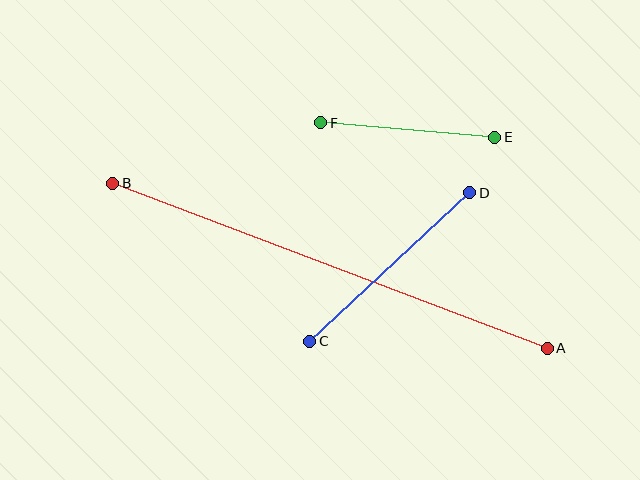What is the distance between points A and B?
The distance is approximately 465 pixels.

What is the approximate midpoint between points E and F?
The midpoint is at approximately (408, 130) pixels.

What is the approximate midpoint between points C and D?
The midpoint is at approximately (390, 267) pixels.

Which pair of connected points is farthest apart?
Points A and B are farthest apart.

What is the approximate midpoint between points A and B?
The midpoint is at approximately (330, 266) pixels.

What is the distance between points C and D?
The distance is approximately 218 pixels.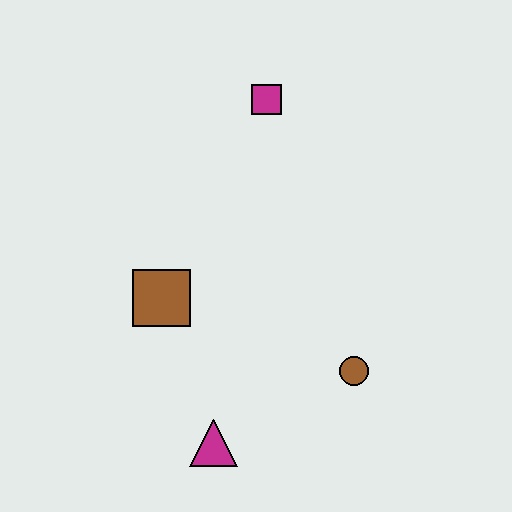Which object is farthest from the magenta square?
The magenta triangle is farthest from the magenta square.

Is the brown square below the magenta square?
Yes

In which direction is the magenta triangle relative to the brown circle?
The magenta triangle is to the left of the brown circle.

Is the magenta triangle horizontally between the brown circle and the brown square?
Yes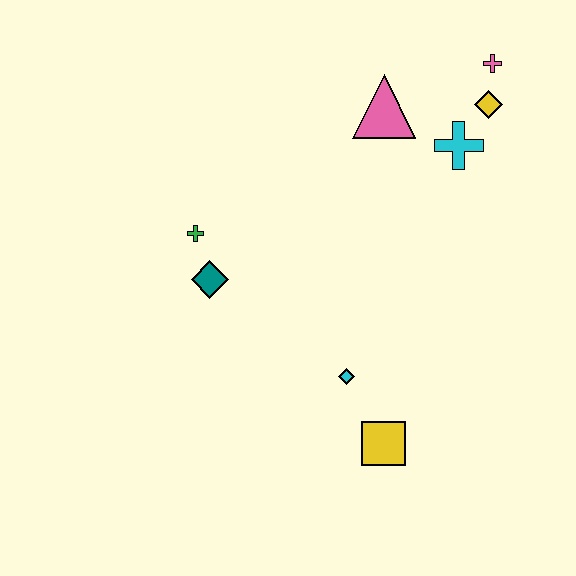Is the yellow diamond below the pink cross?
Yes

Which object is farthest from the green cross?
The pink cross is farthest from the green cross.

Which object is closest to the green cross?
The teal diamond is closest to the green cross.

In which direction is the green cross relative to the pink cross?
The green cross is to the left of the pink cross.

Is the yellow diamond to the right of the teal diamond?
Yes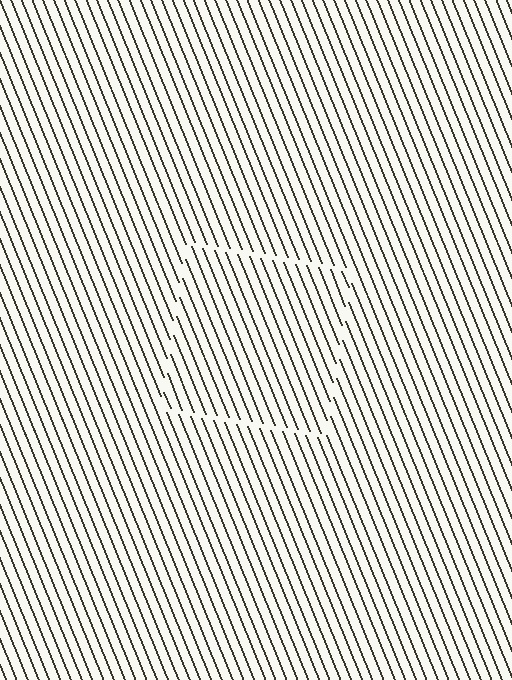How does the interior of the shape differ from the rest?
The interior of the shape contains the same grating, shifted by half a period — the contour is defined by the phase discontinuity where line-ends from the inner and outer gratings abut.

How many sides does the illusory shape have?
4 sides — the line-ends trace a square.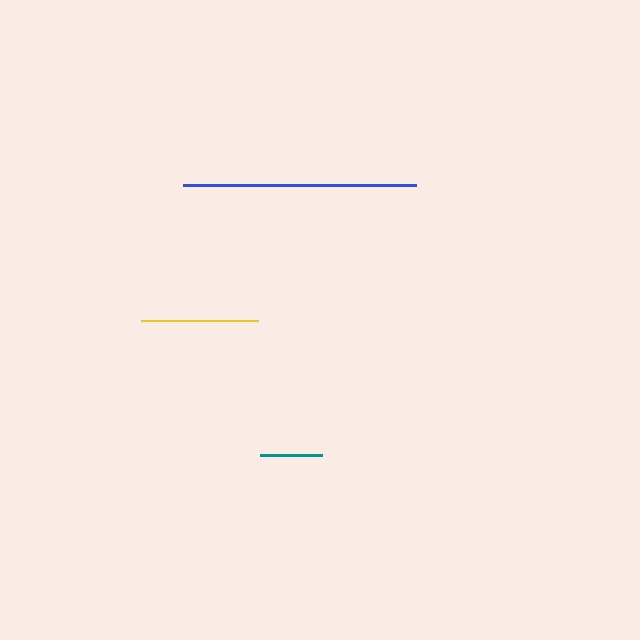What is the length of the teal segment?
The teal segment is approximately 62 pixels long.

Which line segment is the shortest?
The teal line is the shortest at approximately 62 pixels.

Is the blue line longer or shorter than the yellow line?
The blue line is longer than the yellow line.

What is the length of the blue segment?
The blue segment is approximately 234 pixels long.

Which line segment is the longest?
The blue line is the longest at approximately 234 pixels.